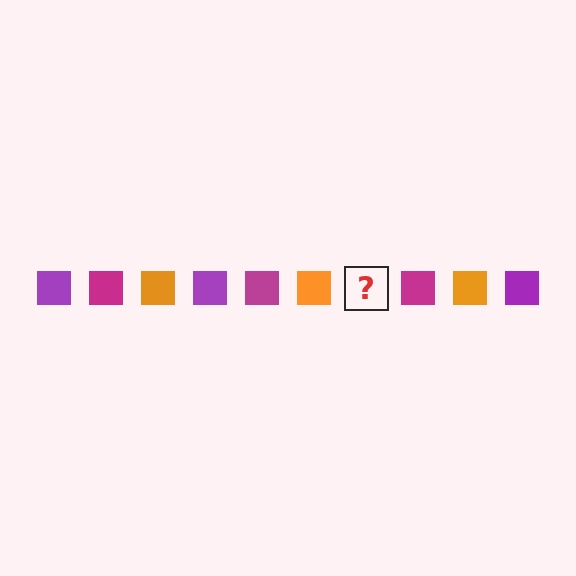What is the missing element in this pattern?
The missing element is a purple square.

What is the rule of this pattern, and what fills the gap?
The rule is that the pattern cycles through purple, magenta, orange squares. The gap should be filled with a purple square.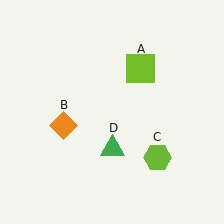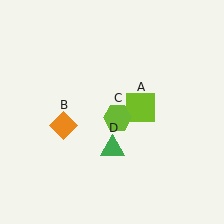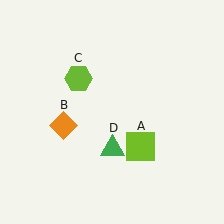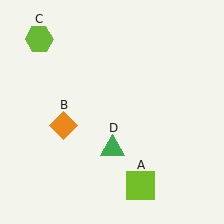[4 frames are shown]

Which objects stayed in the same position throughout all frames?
Orange diamond (object B) and green triangle (object D) remained stationary.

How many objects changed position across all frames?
2 objects changed position: lime square (object A), lime hexagon (object C).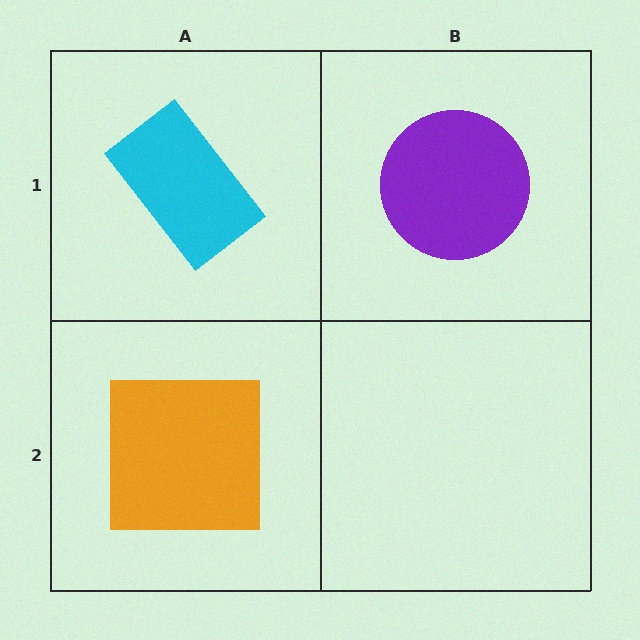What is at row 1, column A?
A cyan rectangle.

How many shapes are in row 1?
2 shapes.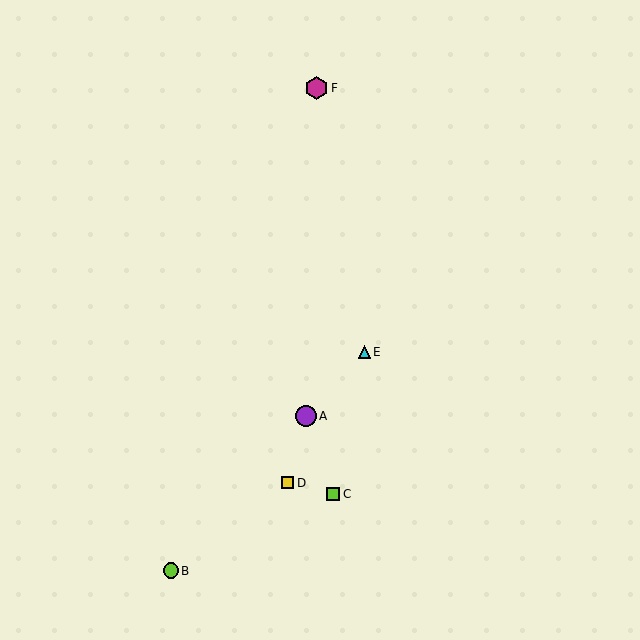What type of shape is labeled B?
Shape B is a lime circle.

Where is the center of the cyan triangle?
The center of the cyan triangle is at (364, 352).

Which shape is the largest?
The magenta hexagon (labeled F) is the largest.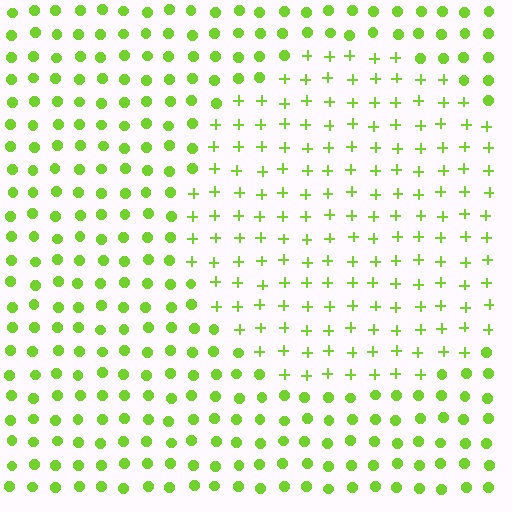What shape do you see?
I see a circle.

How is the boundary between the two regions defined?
The boundary is defined by a change in element shape: plus signs inside vs. circles outside. All elements share the same color and spacing.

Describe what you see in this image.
The image is filled with small lime elements arranged in a uniform grid. A circle-shaped region contains plus signs, while the surrounding area contains circles. The boundary is defined purely by the change in element shape.